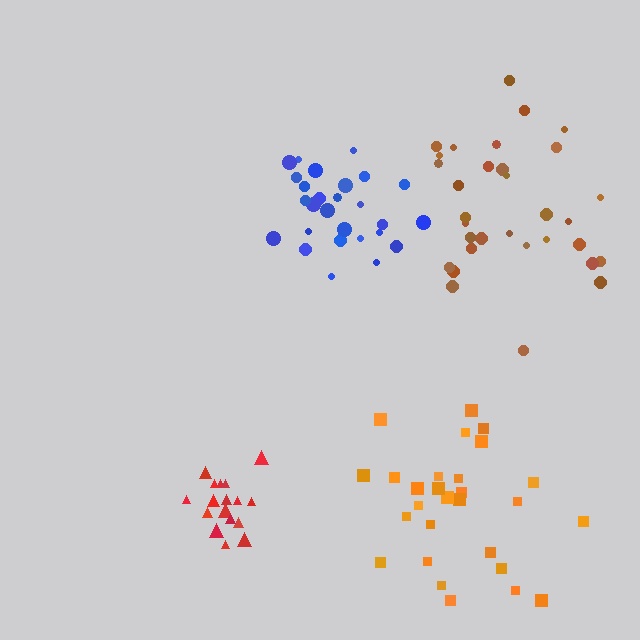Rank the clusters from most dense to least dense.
red, blue, orange, brown.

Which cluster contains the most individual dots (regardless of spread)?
Brown (32).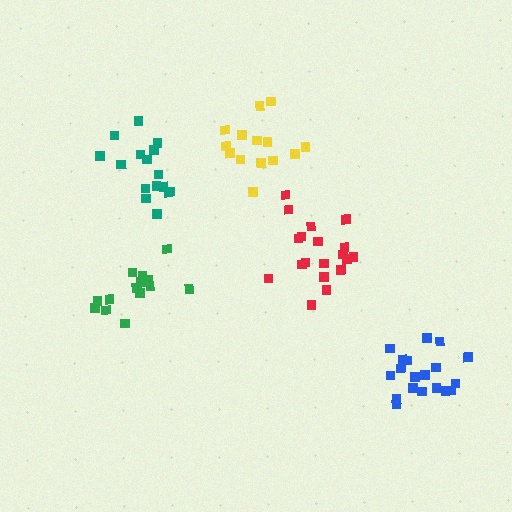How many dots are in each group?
Group 1: 14 dots, Group 2: 19 dots, Group 3: 14 dots, Group 4: 19 dots, Group 5: 16 dots (82 total).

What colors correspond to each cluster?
The clusters are colored: yellow, red, green, blue, teal.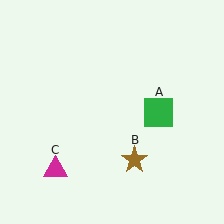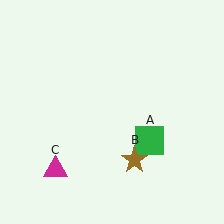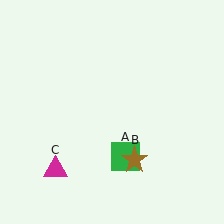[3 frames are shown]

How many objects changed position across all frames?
1 object changed position: green square (object A).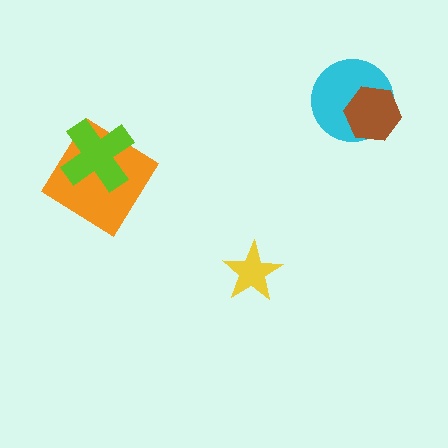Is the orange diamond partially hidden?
Yes, it is partially covered by another shape.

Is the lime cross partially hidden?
No, no other shape covers it.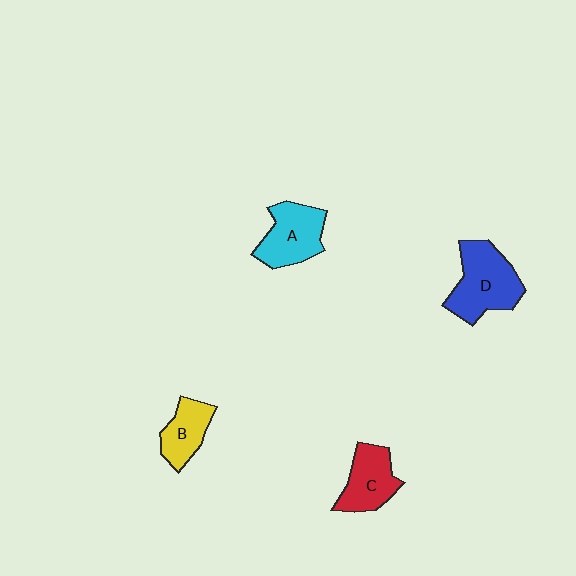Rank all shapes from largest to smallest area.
From largest to smallest: D (blue), A (cyan), C (red), B (yellow).